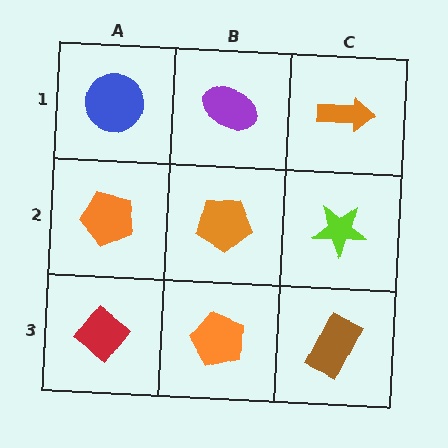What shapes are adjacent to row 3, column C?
A lime star (row 2, column C), an orange pentagon (row 3, column B).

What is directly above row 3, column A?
An orange pentagon.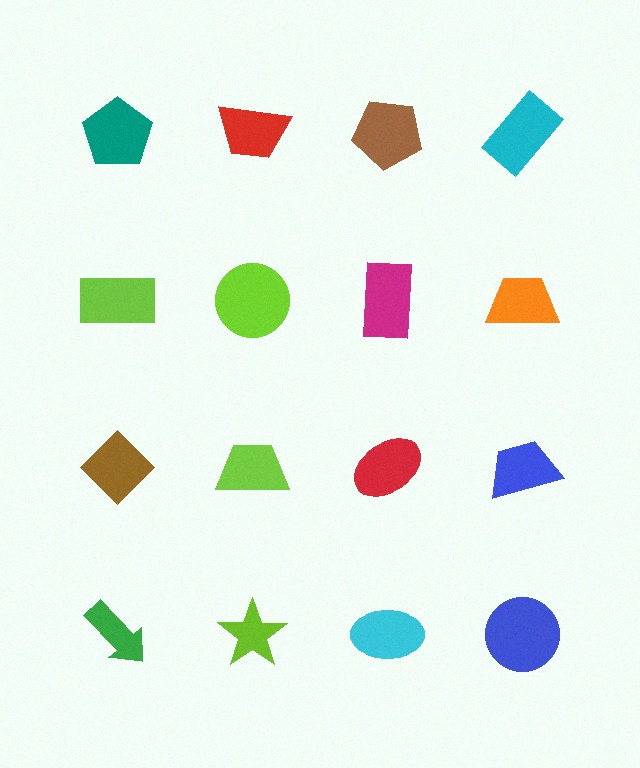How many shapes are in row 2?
4 shapes.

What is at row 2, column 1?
A lime rectangle.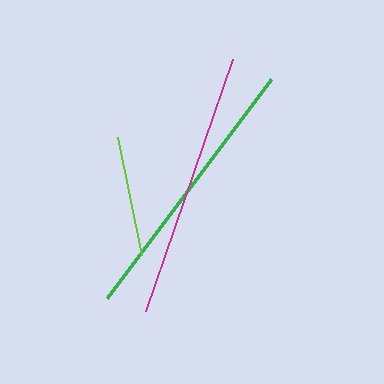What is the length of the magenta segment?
The magenta segment is approximately 267 pixels long.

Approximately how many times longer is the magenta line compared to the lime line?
The magenta line is approximately 2.2 times the length of the lime line.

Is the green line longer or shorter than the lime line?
The green line is longer than the lime line.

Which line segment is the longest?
The green line is the longest at approximately 274 pixels.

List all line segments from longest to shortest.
From longest to shortest: green, magenta, lime.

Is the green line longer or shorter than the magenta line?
The green line is longer than the magenta line.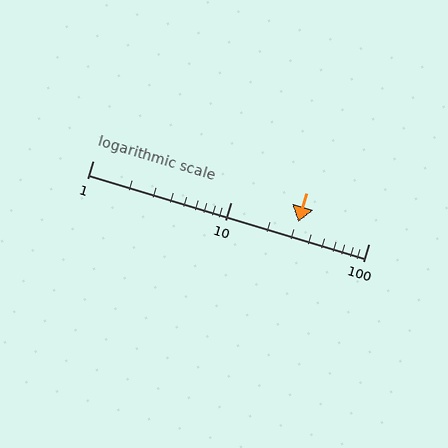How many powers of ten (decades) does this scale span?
The scale spans 2 decades, from 1 to 100.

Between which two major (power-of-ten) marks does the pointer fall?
The pointer is between 10 and 100.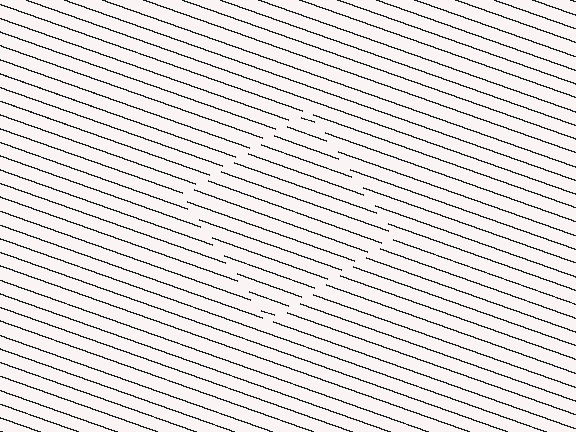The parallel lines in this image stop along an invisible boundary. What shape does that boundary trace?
An illusory square. The interior of the shape contains the same grating, shifted by half a period — the contour is defined by the phase discontinuity where line-ends from the inner and outer gratings abut.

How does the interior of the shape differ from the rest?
The interior of the shape contains the same grating, shifted by half a period — the contour is defined by the phase discontinuity where line-ends from the inner and outer gratings abut.